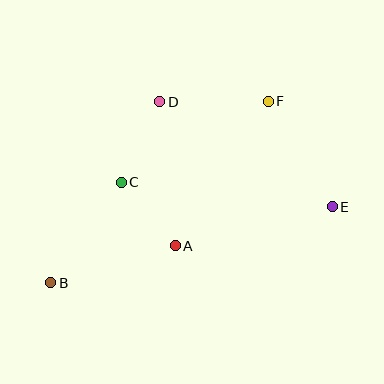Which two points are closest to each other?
Points A and C are closest to each other.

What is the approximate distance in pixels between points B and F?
The distance between B and F is approximately 283 pixels.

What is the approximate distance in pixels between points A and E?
The distance between A and E is approximately 162 pixels.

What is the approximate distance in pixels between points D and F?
The distance between D and F is approximately 108 pixels.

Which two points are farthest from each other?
Points B and E are farthest from each other.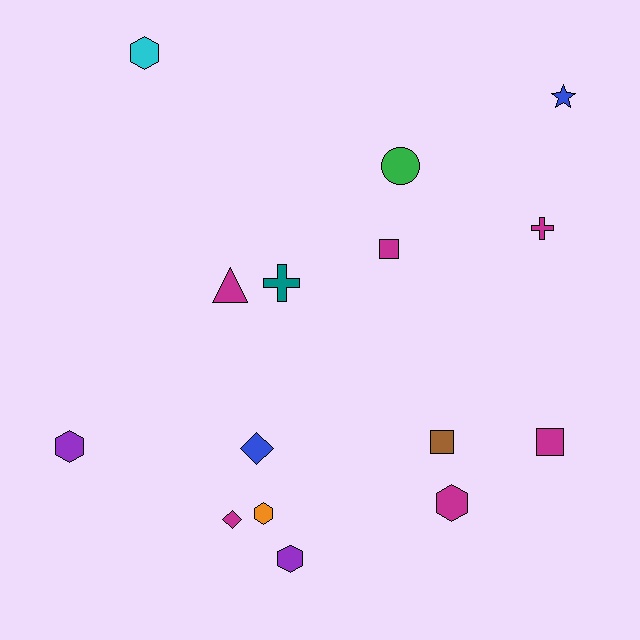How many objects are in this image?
There are 15 objects.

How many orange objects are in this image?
There is 1 orange object.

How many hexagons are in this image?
There are 5 hexagons.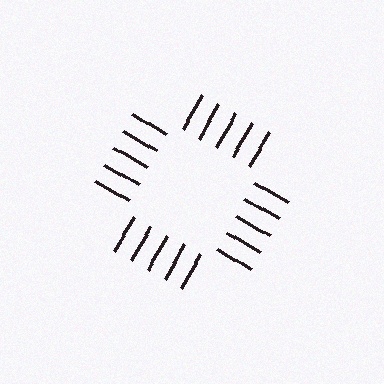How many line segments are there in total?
20 — 5 along each of the 4 edges.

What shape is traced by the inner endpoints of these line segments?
An illusory square — the line segments terminate on its edges but no continuous stroke is drawn.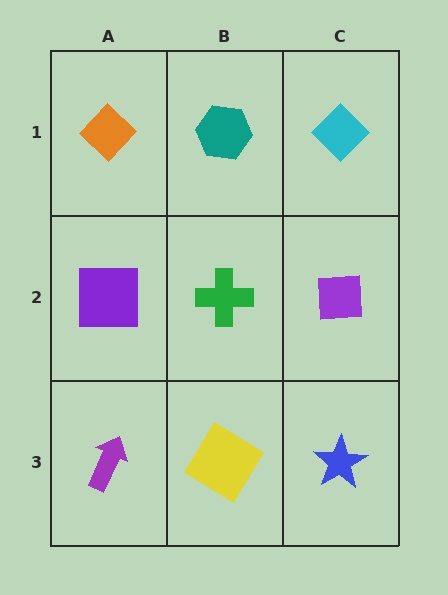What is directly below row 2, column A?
A purple arrow.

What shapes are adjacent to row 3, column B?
A green cross (row 2, column B), a purple arrow (row 3, column A), a blue star (row 3, column C).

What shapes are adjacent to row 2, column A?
An orange diamond (row 1, column A), a purple arrow (row 3, column A), a green cross (row 2, column B).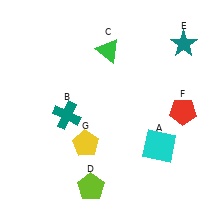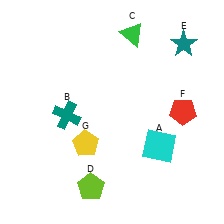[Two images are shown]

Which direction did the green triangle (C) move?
The green triangle (C) moved right.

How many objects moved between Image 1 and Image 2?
1 object moved between the two images.